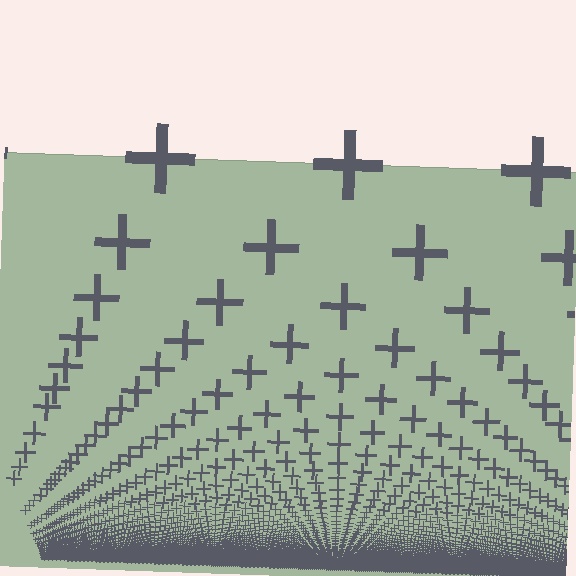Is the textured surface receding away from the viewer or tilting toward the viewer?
The surface appears to tilt toward the viewer. Texture elements get larger and sparser toward the top.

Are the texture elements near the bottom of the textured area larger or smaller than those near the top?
Smaller. The gradient is inverted — elements near the bottom are smaller and denser.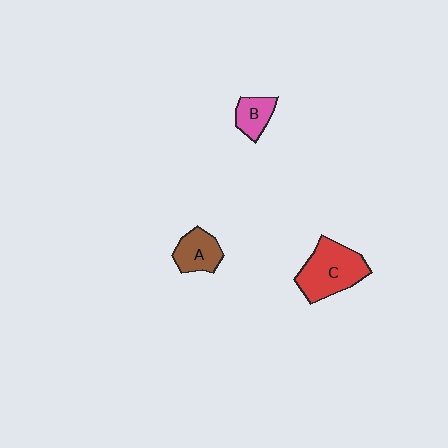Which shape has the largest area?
Shape C (red).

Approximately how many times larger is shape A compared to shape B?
Approximately 1.3 times.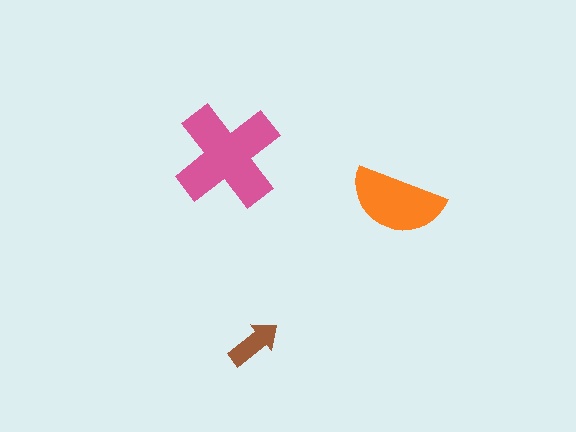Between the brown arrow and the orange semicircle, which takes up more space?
The orange semicircle.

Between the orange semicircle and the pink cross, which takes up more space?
The pink cross.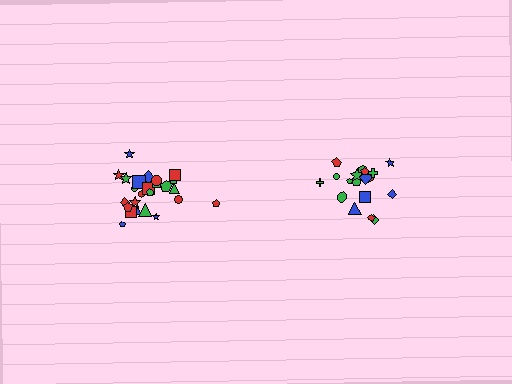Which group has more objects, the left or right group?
The left group.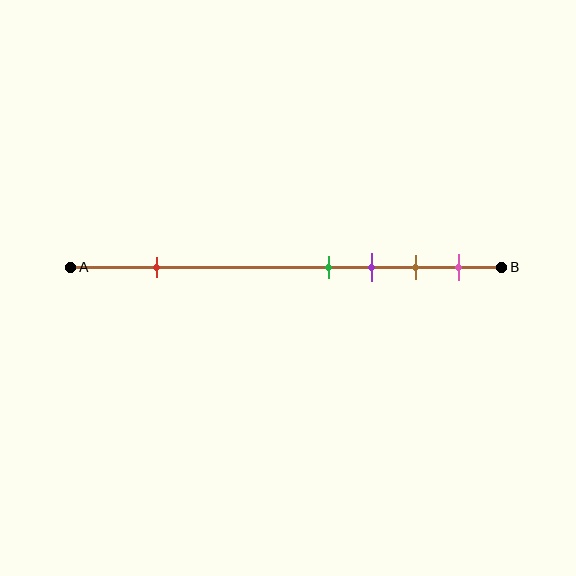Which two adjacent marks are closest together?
The green and purple marks are the closest adjacent pair.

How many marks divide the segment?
There are 5 marks dividing the segment.